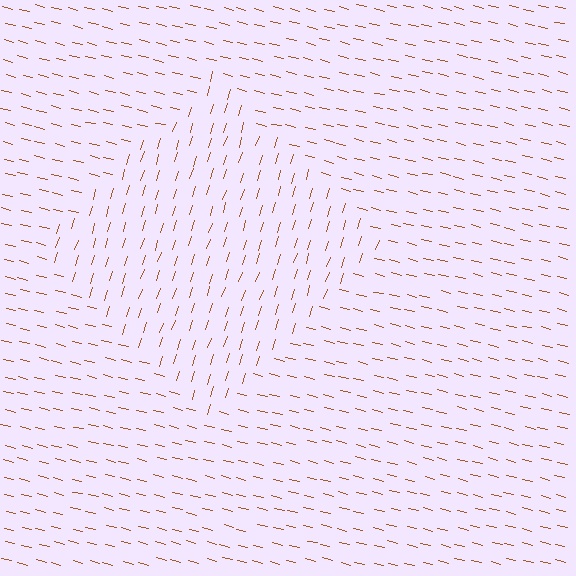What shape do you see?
I see a diamond.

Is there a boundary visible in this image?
Yes, there is a texture boundary formed by a change in line orientation.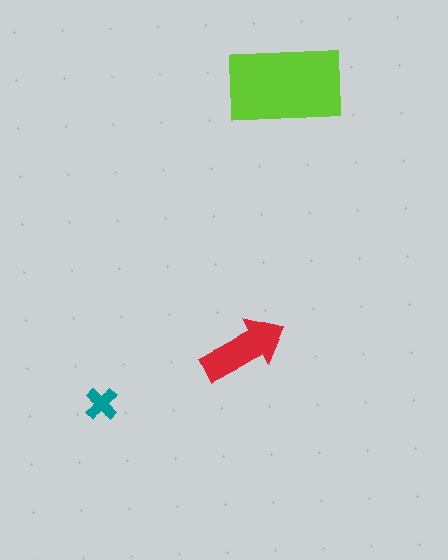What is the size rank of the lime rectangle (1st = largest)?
1st.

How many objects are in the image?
There are 3 objects in the image.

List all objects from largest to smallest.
The lime rectangle, the red arrow, the teal cross.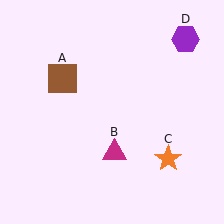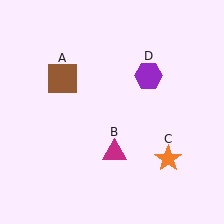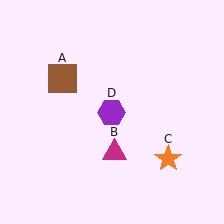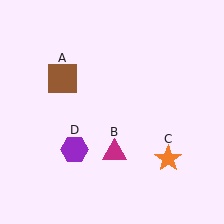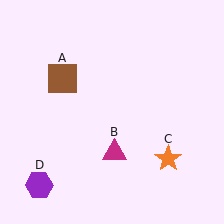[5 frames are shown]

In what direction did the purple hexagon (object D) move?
The purple hexagon (object D) moved down and to the left.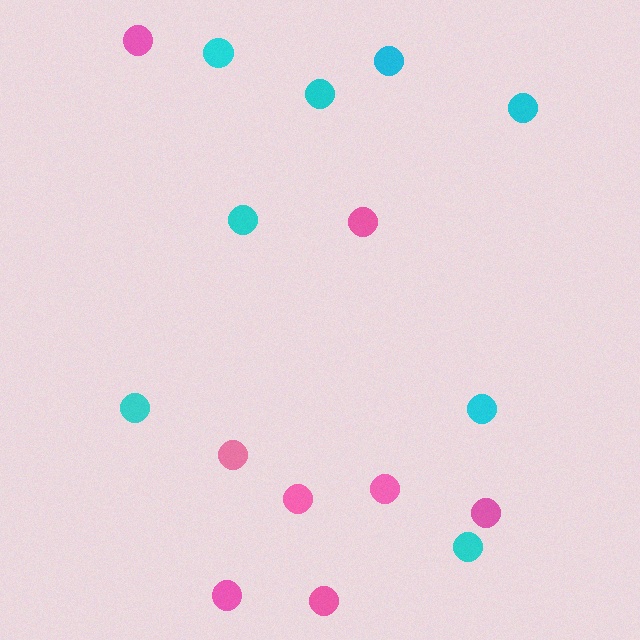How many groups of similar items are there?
There are 2 groups: one group of cyan circles (8) and one group of pink circles (8).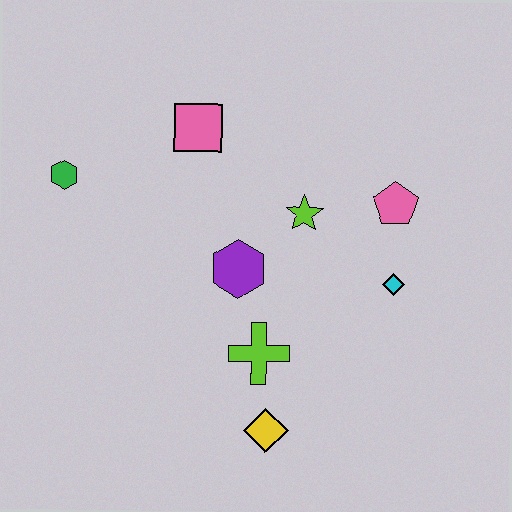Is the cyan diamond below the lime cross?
No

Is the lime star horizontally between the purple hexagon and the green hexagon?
No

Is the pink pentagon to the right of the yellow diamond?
Yes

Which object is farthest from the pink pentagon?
The green hexagon is farthest from the pink pentagon.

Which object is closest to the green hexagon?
The pink square is closest to the green hexagon.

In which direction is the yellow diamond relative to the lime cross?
The yellow diamond is below the lime cross.